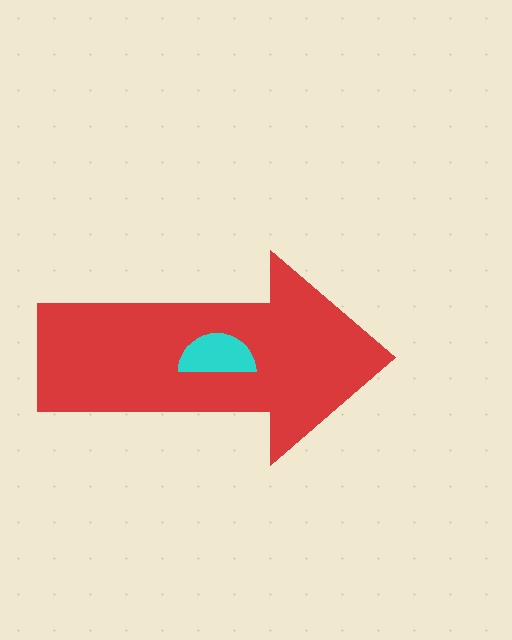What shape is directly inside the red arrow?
The cyan semicircle.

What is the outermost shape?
The red arrow.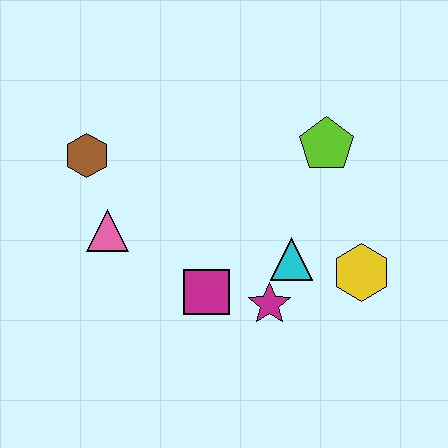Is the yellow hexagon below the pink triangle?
Yes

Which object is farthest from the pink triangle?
The yellow hexagon is farthest from the pink triangle.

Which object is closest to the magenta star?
The cyan triangle is closest to the magenta star.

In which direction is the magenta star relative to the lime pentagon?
The magenta star is below the lime pentagon.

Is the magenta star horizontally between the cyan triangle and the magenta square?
Yes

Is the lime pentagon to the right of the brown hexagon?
Yes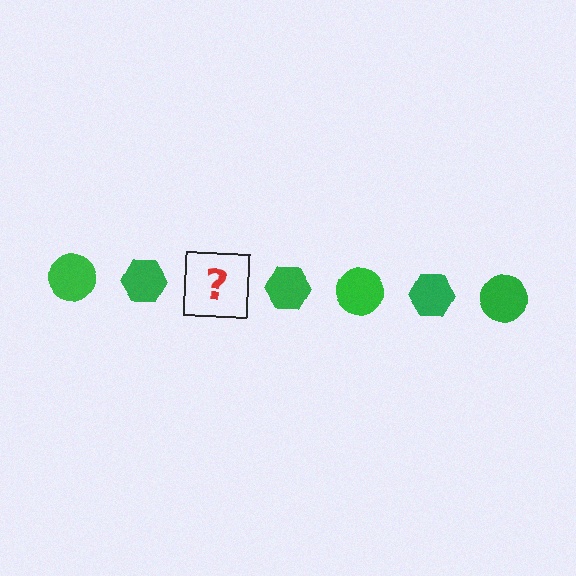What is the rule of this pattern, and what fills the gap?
The rule is that the pattern cycles through circle, hexagon shapes in green. The gap should be filled with a green circle.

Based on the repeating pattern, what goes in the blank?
The blank should be a green circle.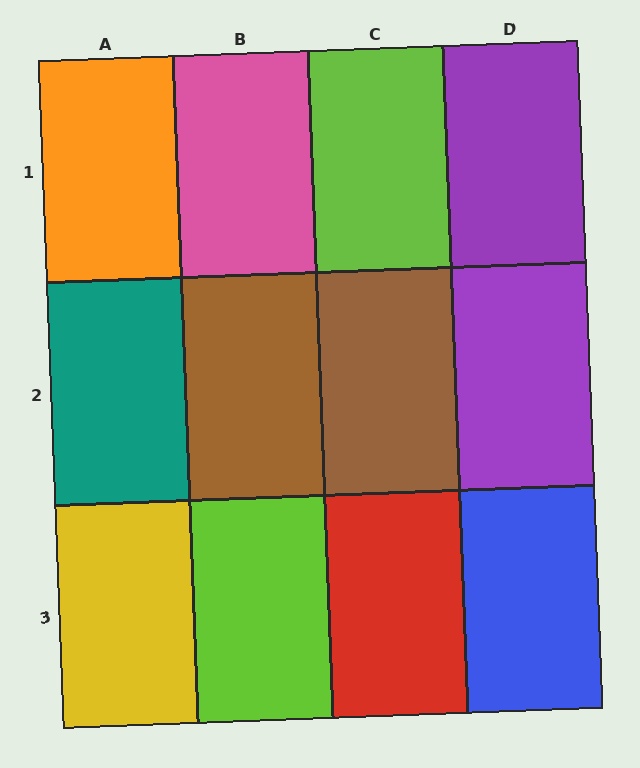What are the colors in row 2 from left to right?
Teal, brown, brown, purple.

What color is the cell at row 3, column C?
Red.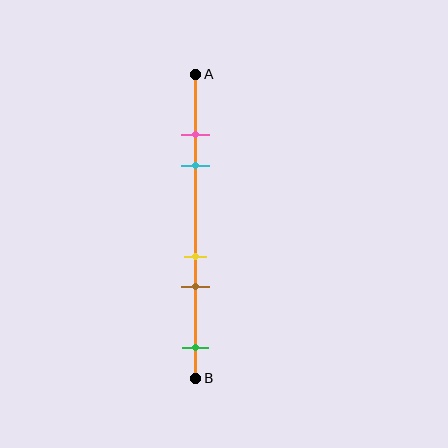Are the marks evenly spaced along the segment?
No, the marks are not evenly spaced.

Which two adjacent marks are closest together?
The pink and cyan marks are the closest adjacent pair.